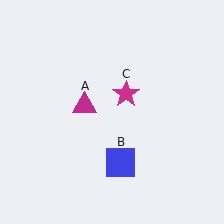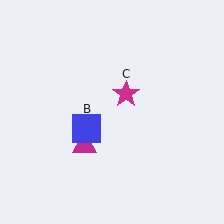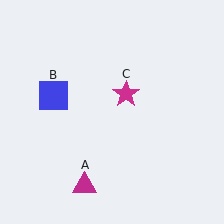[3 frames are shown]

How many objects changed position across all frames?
2 objects changed position: magenta triangle (object A), blue square (object B).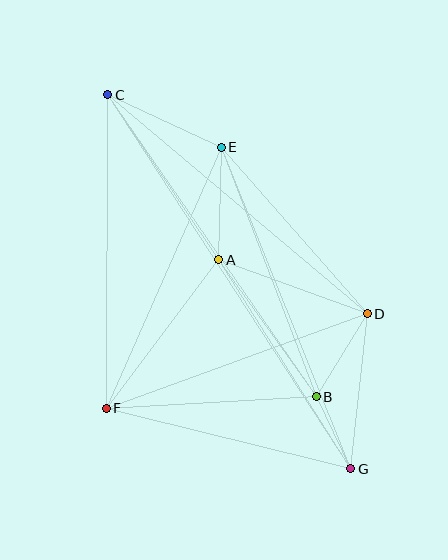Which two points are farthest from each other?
Points C and G are farthest from each other.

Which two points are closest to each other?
Points B and G are closest to each other.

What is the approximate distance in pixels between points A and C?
The distance between A and C is approximately 199 pixels.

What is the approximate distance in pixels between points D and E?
The distance between D and E is approximately 222 pixels.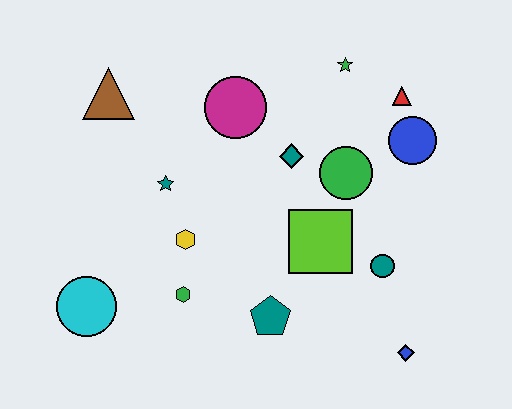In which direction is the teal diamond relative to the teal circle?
The teal diamond is above the teal circle.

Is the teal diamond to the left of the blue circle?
Yes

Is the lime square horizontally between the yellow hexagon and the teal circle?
Yes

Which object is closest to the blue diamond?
The teal circle is closest to the blue diamond.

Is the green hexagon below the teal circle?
Yes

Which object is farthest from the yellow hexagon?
The red triangle is farthest from the yellow hexagon.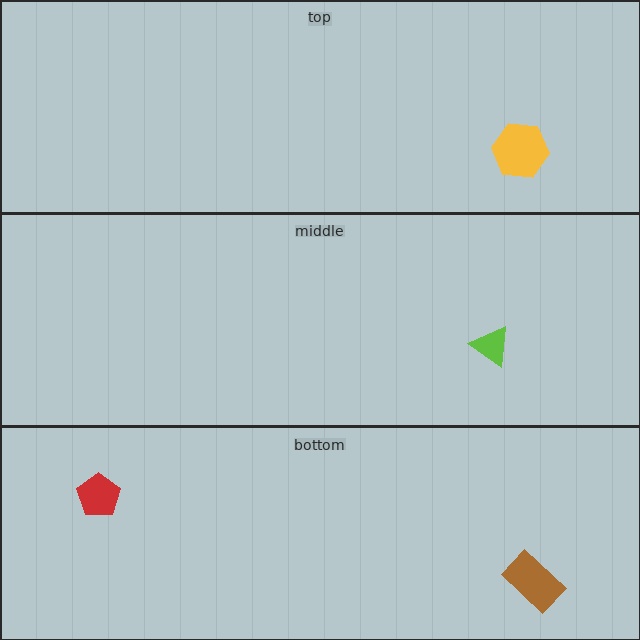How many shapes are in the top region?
1.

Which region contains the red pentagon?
The bottom region.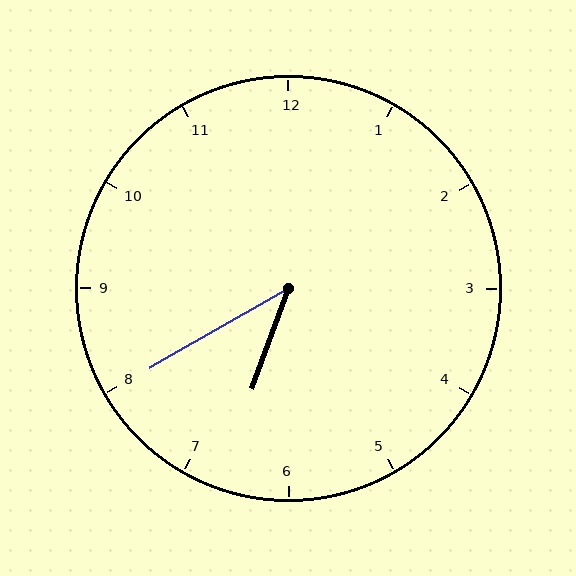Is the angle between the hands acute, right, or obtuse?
It is acute.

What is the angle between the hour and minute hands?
Approximately 40 degrees.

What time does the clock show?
6:40.